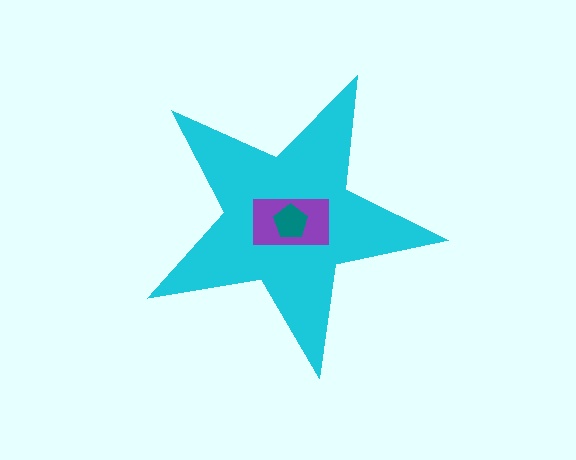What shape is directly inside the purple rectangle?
The teal pentagon.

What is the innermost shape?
The teal pentagon.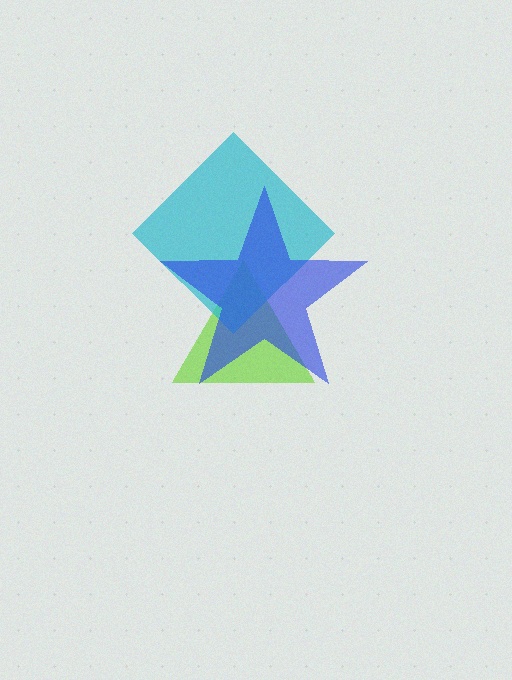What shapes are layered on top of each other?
The layered shapes are: a lime triangle, a cyan diamond, a blue star.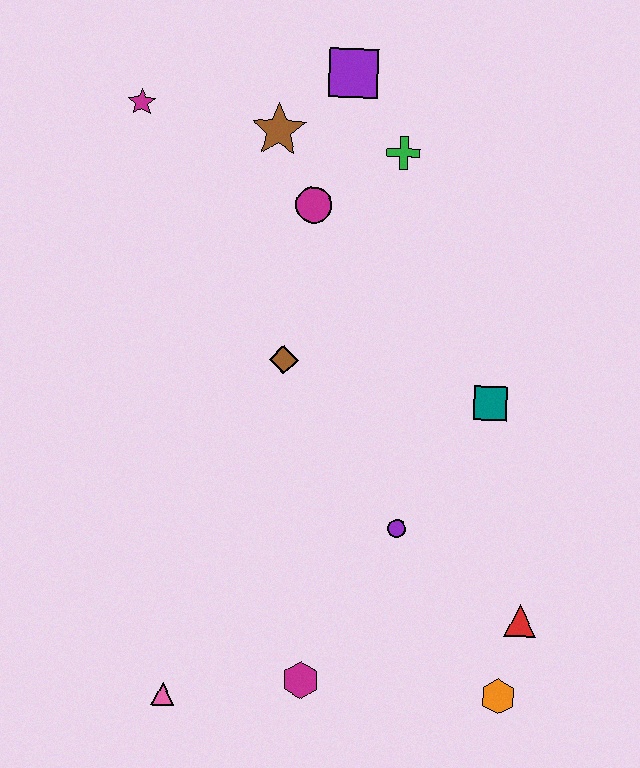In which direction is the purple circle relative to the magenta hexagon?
The purple circle is above the magenta hexagon.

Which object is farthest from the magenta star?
The orange hexagon is farthest from the magenta star.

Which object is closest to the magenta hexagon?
The pink triangle is closest to the magenta hexagon.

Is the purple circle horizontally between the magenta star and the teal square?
Yes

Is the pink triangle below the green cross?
Yes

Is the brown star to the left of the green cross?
Yes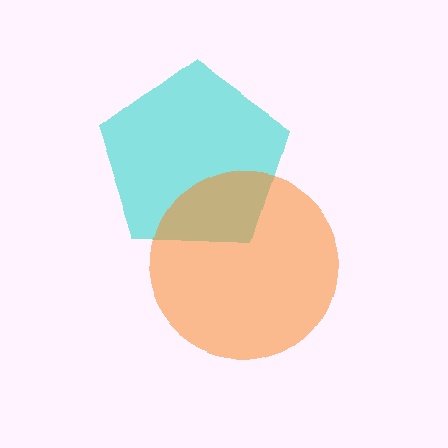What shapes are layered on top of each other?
The layered shapes are: a cyan pentagon, an orange circle.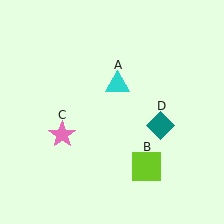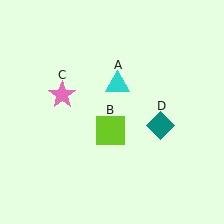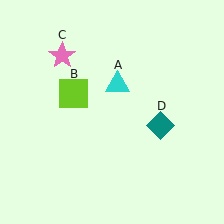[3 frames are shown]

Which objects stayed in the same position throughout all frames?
Cyan triangle (object A) and teal diamond (object D) remained stationary.